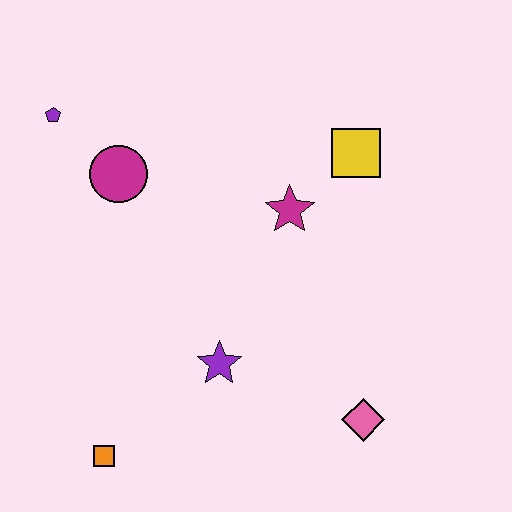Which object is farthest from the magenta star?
The orange square is farthest from the magenta star.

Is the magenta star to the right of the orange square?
Yes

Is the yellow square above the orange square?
Yes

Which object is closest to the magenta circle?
The purple pentagon is closest to the magenta circle.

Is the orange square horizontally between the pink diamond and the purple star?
No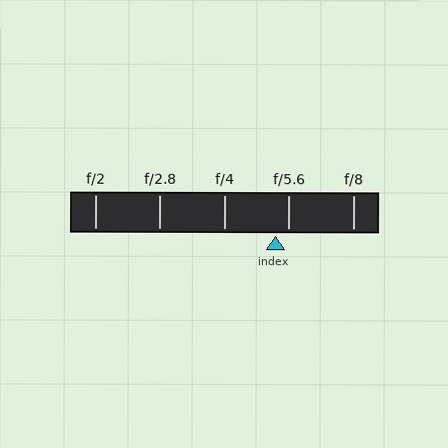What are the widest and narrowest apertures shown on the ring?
The widest aperture shown is f/2 and the narrowest is f/8.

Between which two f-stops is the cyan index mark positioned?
The index mark is between f/4 and f/5.6.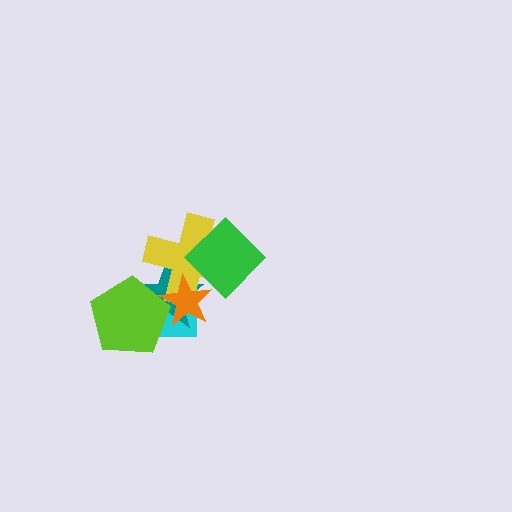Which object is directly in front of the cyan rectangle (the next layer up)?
The teal star is directly in front of the cyan rectangle.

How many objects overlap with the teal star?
5 objects overlap with the teal star.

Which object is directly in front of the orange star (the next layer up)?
The lime pentagon is directly in front of the orange star.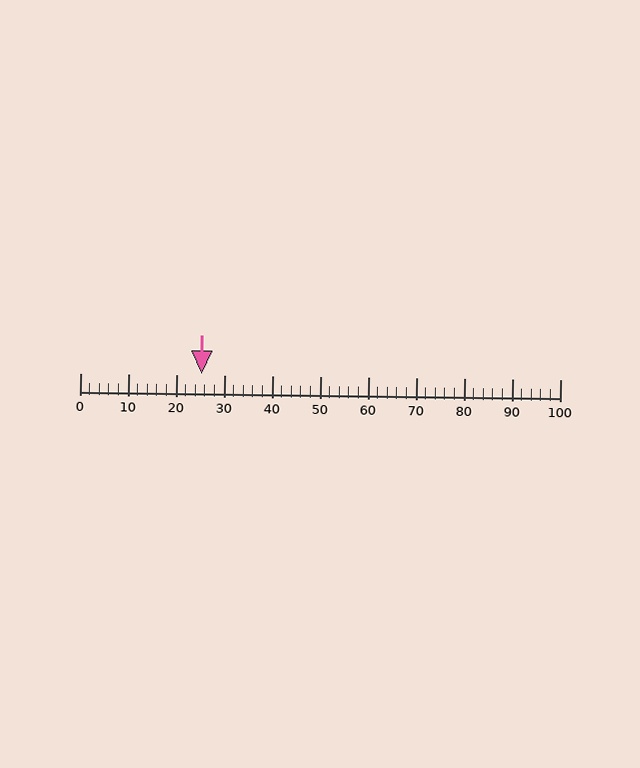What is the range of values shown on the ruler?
The ruler shows values from 0 to 100.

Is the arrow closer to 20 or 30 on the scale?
The arrow is closer to 30.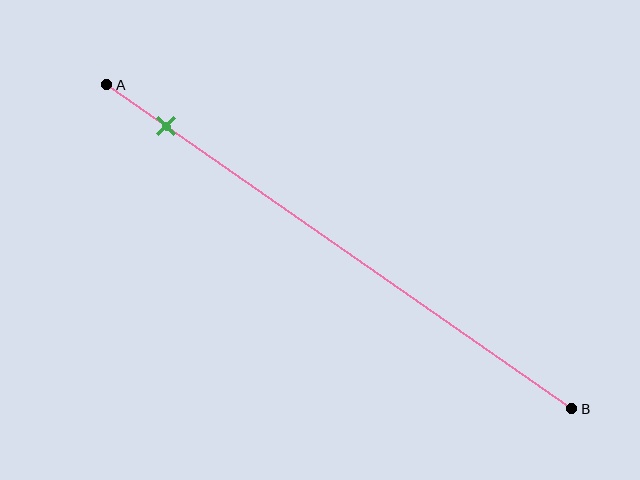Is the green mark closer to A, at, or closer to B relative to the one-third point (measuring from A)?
The green mark is closer to point A than the one-third point of segment AB.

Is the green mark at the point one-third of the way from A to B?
No, the mark is at about 15% from A, not at the 33% one-third point.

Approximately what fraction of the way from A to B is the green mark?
The green mark is approximately 15% of the way from A to B.